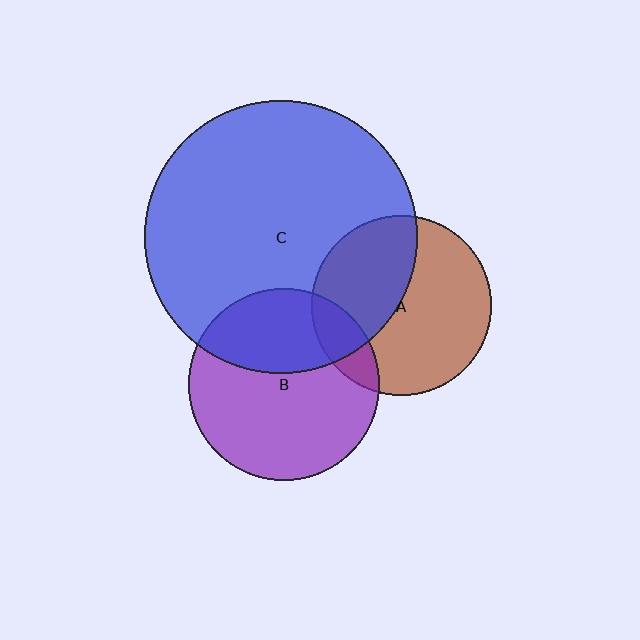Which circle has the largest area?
Circle C (blue).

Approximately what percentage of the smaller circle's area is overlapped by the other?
Approximately 40%.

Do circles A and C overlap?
Yes.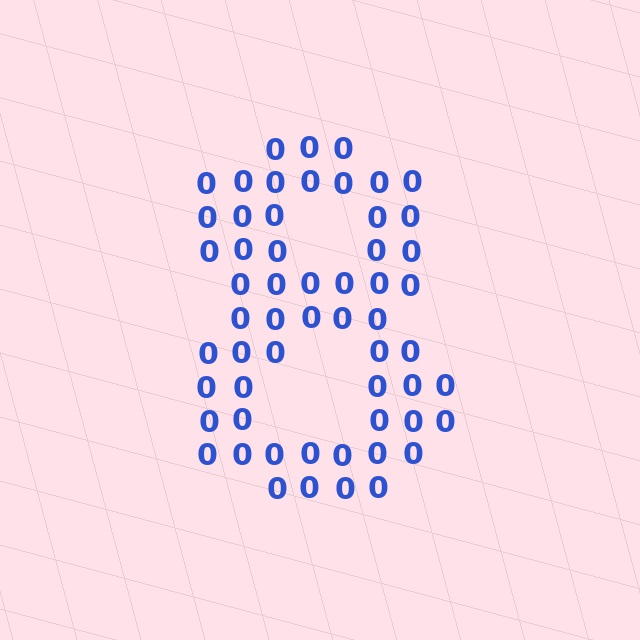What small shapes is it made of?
It is made of small digit 0's.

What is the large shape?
The large shape is the digit 8.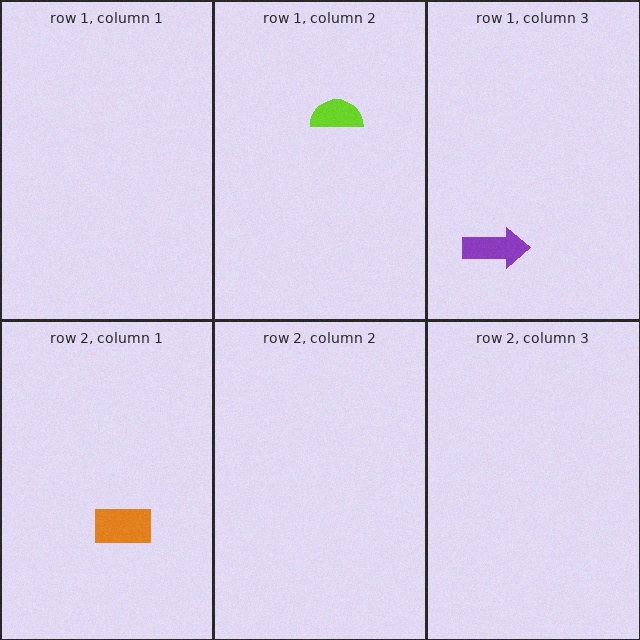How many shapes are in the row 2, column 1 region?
1.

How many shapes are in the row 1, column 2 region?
1.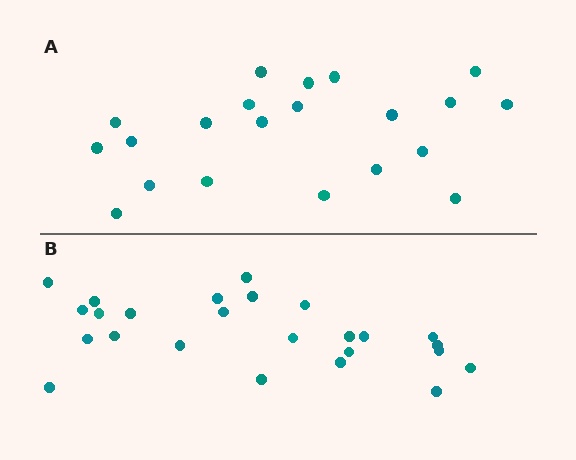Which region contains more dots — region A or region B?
Region B (the bottom region) has more dots.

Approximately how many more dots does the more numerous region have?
Region B has about 4 more dots than region A.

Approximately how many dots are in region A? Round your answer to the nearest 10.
About 20 dots. (The exact count is 21, which rounds to 20.)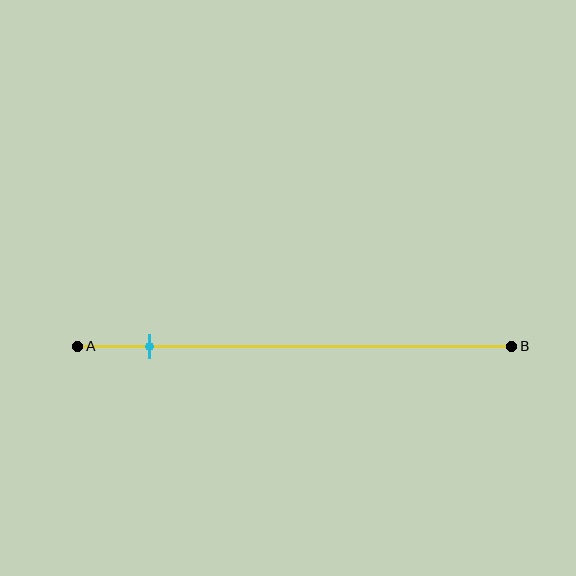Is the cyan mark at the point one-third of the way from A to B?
No, the mark is at about 15% from A, not at the 33% one-third point.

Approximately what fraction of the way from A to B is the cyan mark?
The cyan mark is approximately 15% of the way from A to B.